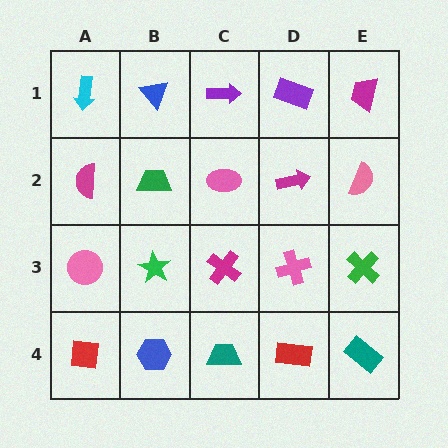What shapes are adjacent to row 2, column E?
A magenta trapezoid (row 1, column E), a green cross (row 3, column E), a magenta arrow (row 2, column D).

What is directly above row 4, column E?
A green cross.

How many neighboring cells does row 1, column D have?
3.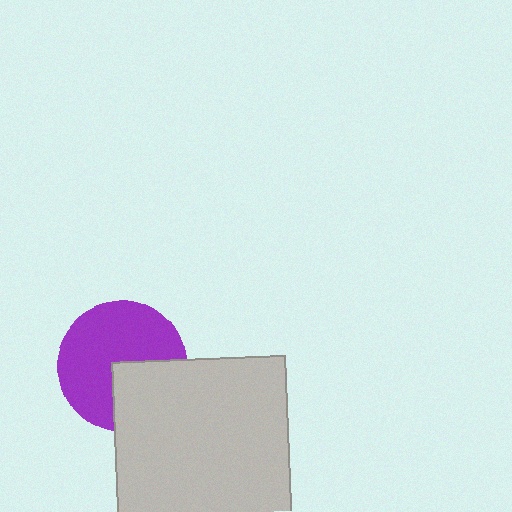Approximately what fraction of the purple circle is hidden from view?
Roughly 33% of the purple circle is hidden behind the light gray square.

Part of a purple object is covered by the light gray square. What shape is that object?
It is a circle.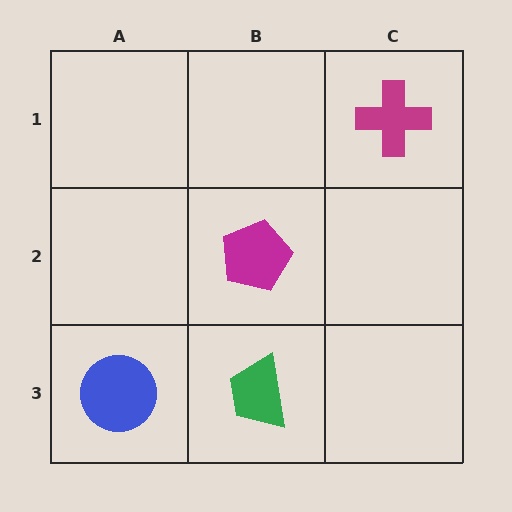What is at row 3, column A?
A blue circle.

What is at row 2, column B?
A magenta pentagon.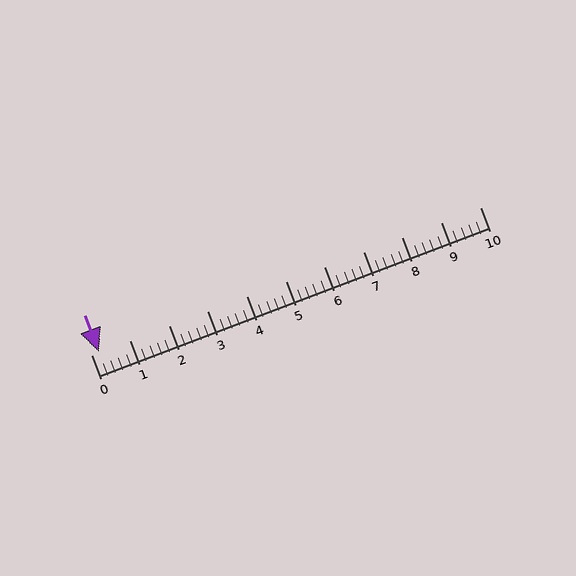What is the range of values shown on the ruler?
The ruler shows values from 0 to 10.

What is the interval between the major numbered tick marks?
The major tick marks are spaced 1 units apart.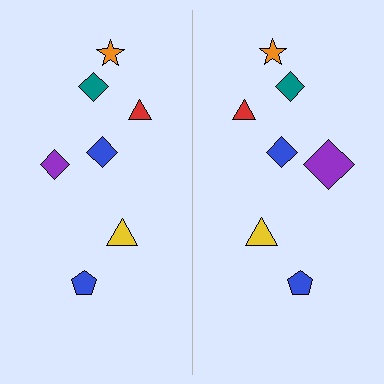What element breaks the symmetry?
The purple diamond on the right side has a different size than its mirror counterpart.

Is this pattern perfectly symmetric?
No, the pattern is not perfectly symmetric. The purple diamond on the right side has a different size than its mirror counterpart.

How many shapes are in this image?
There are 14 shapes in this image.